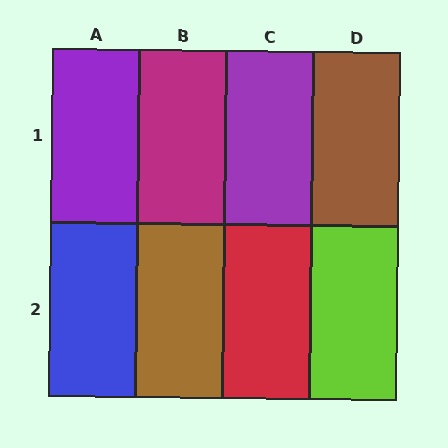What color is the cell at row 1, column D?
Brown.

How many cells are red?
1 cell is red.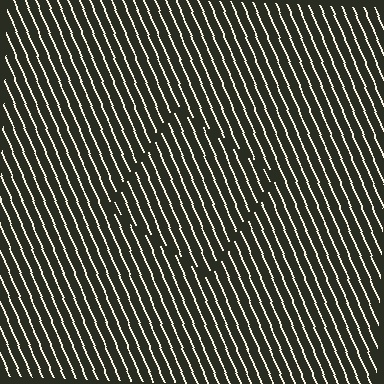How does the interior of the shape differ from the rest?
The interior of the shape contains the same grating, shifted by half a period — the contour is defined by the phase discontinuity where line-ends from the inner and outer gratings abut.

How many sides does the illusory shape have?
4 sides — the line-ends trace a square.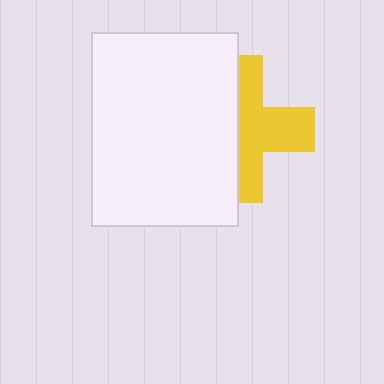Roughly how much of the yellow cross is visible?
About half of it is visible (roughly 52%).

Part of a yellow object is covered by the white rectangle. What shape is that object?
It is a cross.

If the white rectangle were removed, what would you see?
You would see the complete yellow cross.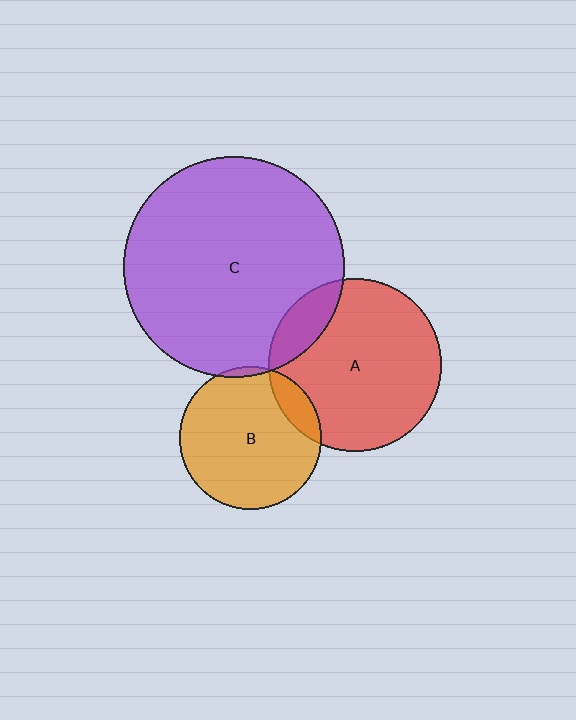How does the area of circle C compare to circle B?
Approximately 2.4 times.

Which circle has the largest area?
Circle C (purple).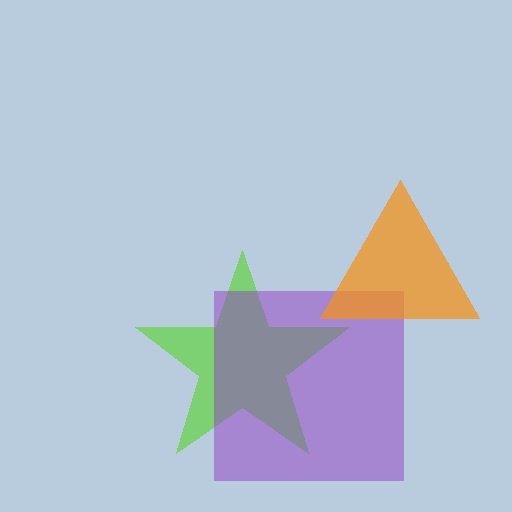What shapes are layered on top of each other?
The layered shapes are: a lime star, a purple square, an orange triangle.